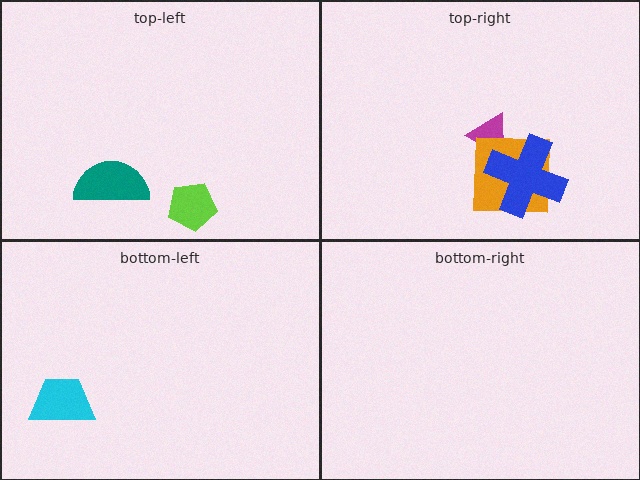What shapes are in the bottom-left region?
The cyan trapezoid.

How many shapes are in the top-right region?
3.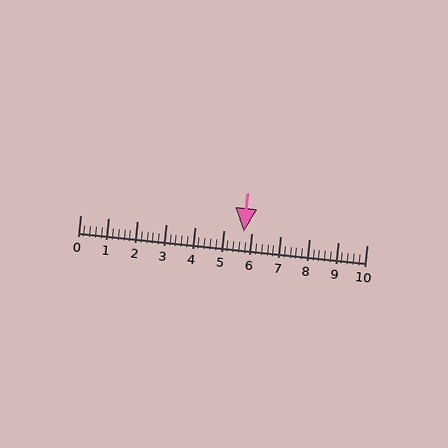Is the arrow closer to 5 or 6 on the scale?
The arrow is closer to 6.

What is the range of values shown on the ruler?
The ruler shows values from 0 to 10.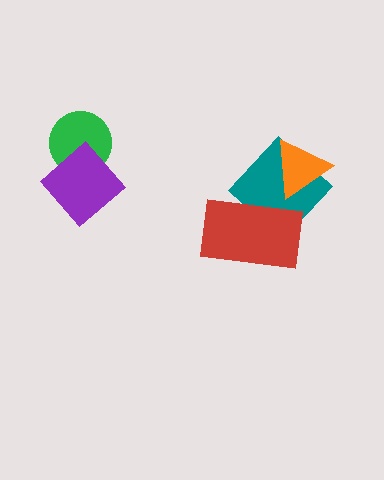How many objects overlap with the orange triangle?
1 object overlaps with the orange triangle.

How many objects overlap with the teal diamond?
2 objects overlap with the teal diamond.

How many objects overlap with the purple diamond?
1 object overlaps with the purple diamond.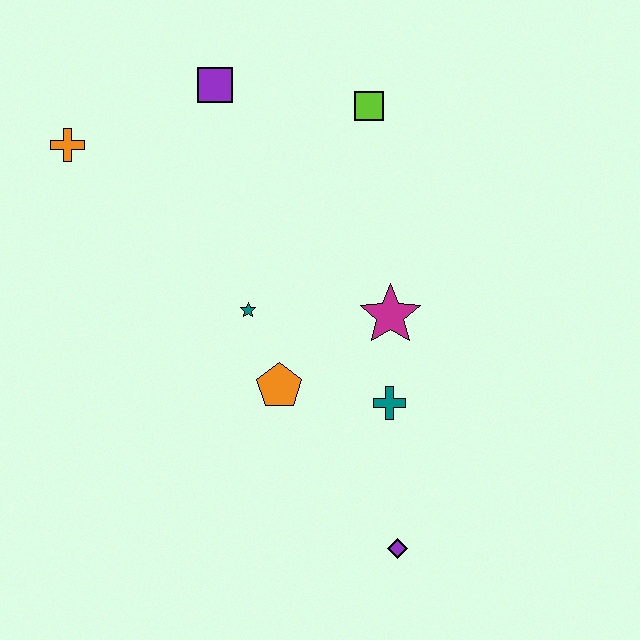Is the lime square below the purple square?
Yes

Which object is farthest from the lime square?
The purple diamond is farthest from the lime square.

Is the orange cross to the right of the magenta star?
No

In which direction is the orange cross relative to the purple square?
The orange cross is to the left of the purple square.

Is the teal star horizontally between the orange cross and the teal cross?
Yes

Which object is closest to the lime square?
The purple square is closest to the lime square.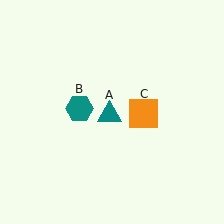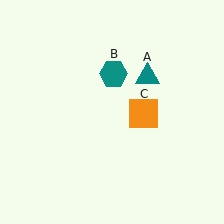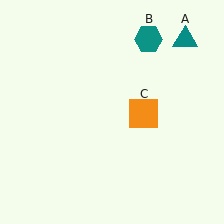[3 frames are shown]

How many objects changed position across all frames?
2 objects changed position: teal triangle (object A), teal hexagon (object B).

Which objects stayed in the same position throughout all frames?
Orange square (object C) remained stationary.